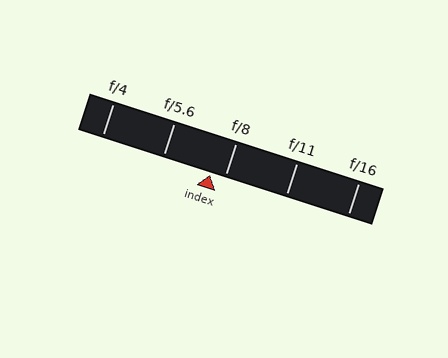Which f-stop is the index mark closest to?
The index mark is closest to f/8.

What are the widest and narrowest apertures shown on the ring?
The widest aperture shown is f/4 and the narrowest is f/16.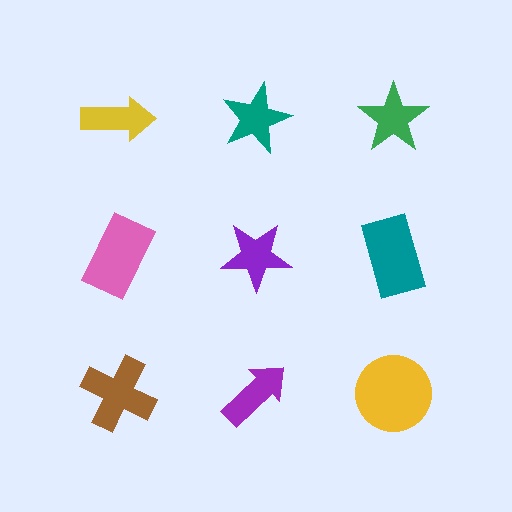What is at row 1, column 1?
A yellow arrow.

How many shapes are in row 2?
3 shapes.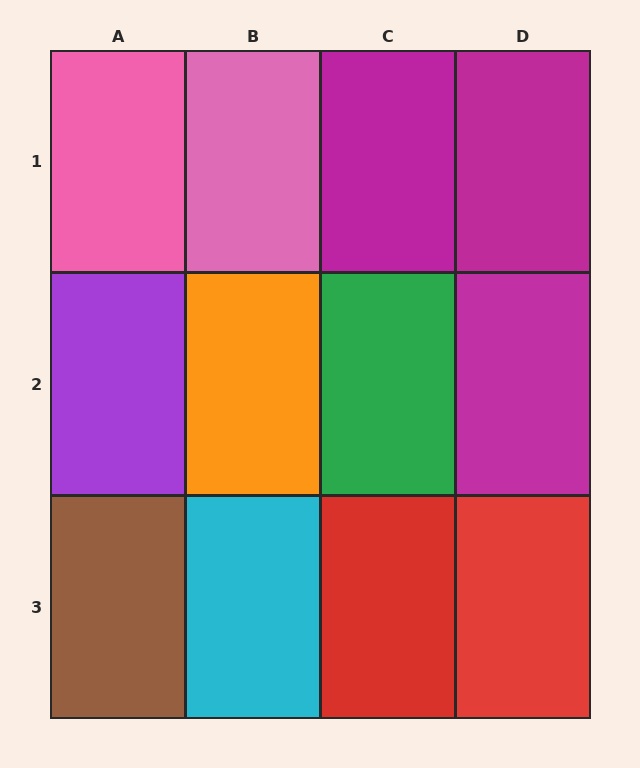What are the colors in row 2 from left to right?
Purple, orange, green, magenta.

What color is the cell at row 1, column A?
Pink.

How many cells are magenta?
3 cells are magenta.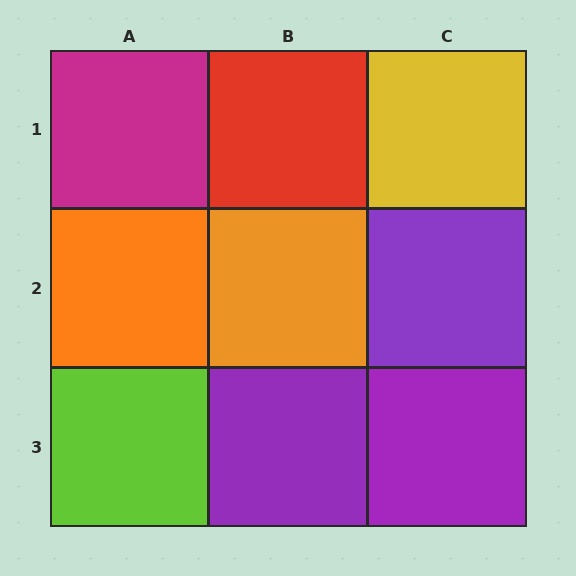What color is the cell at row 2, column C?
Purple.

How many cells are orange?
2 cells are orange.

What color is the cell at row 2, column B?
Orange.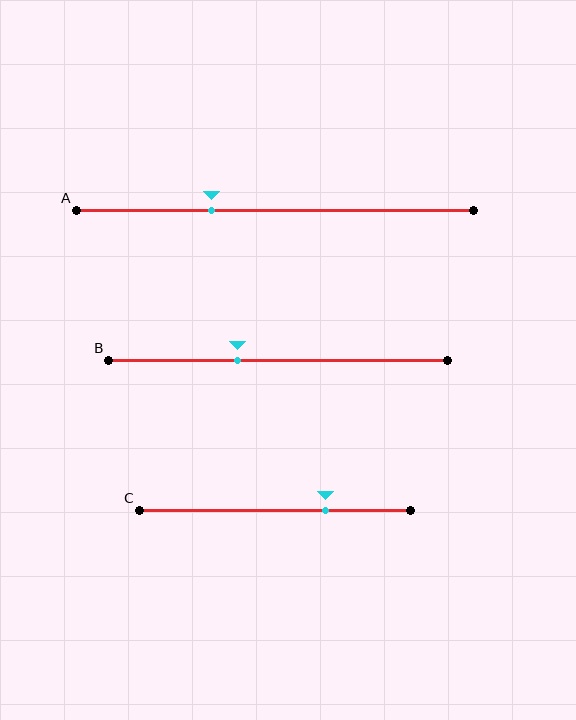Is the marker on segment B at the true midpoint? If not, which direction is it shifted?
No, the marker on segment B is shifted to the left by about 12% of the segment length.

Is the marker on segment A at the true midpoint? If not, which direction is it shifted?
No, the marker on segment A is shifted to the left by about 16% of the segment length.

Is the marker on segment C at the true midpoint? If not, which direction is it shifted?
No, the marker on segment C is shifted to the right by about 19% of the segment length.